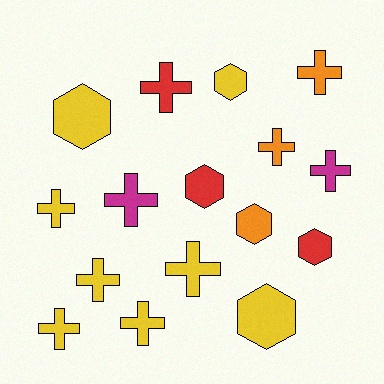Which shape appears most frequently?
Cross, with 10 objects.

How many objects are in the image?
There are 16 objects.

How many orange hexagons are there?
There is 1 orange hexagon.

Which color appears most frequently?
Yellow, with 8 objects.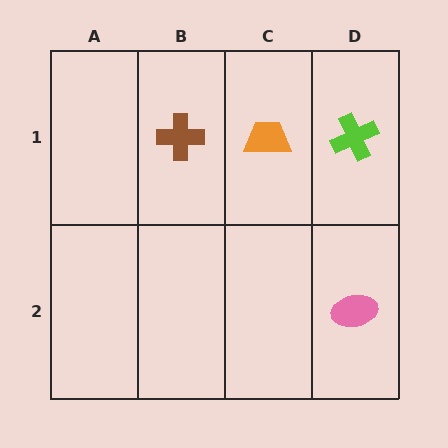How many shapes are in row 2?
1 shape.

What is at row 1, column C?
An orange trapezoid.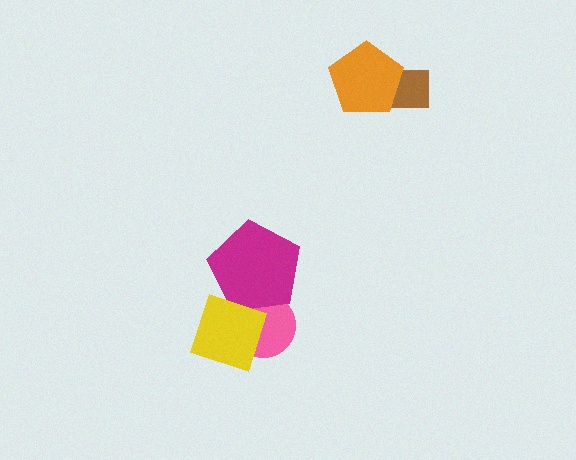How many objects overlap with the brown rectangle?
1 object overlaps with the brown rectangle.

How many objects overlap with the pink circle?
2 objects overlap with the pink circle.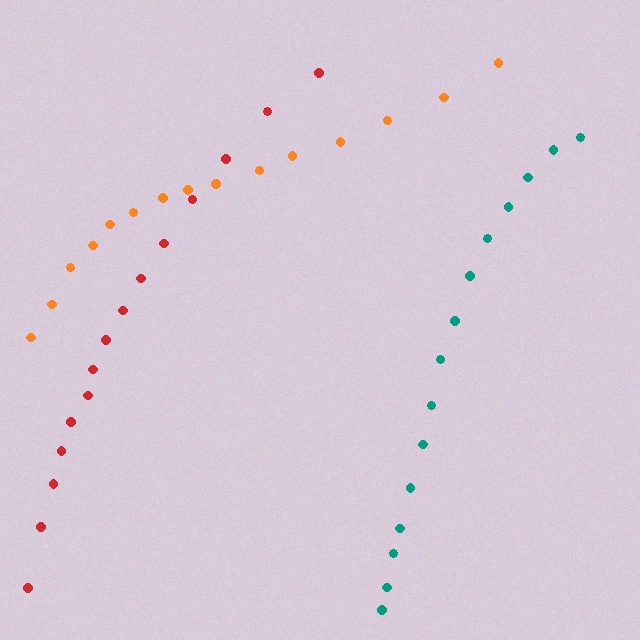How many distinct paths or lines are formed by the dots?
There are 3 distinct paths.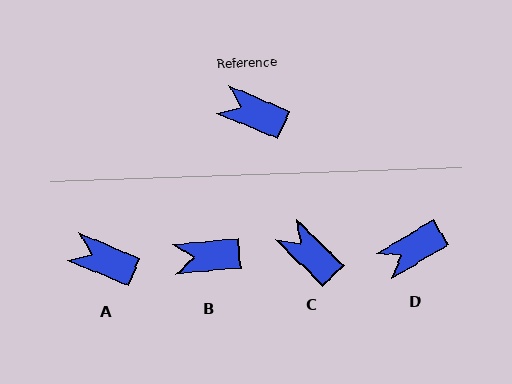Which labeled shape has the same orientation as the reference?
A.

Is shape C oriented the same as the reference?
No, it is off by about 22 degrees.